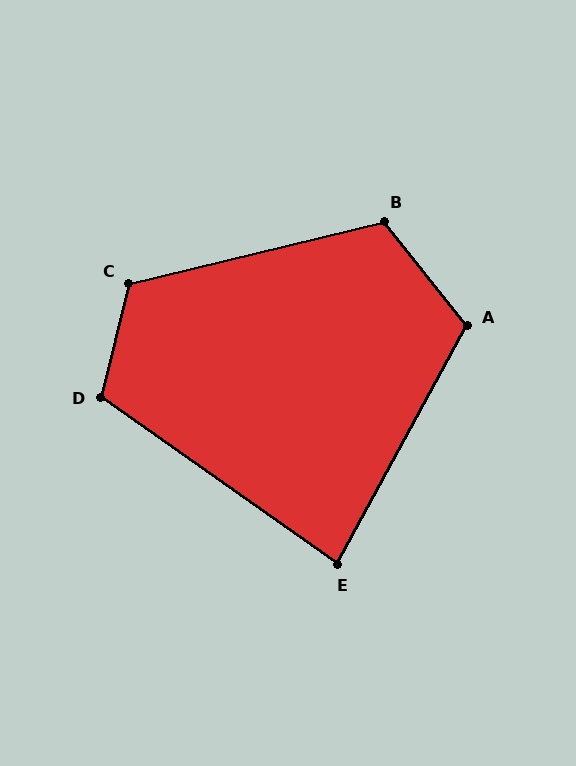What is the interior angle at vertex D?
Approximately 111 degrees (obtuse).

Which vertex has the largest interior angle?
C, at approximately 117 degrees.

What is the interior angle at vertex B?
Approximately 115 degrees (obtuse).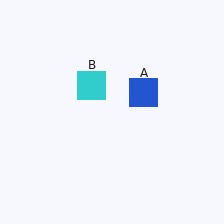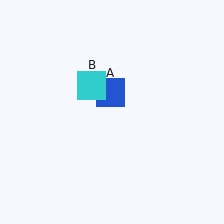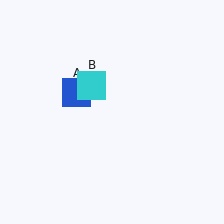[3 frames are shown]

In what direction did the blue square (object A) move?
The blue square (object A) moved left.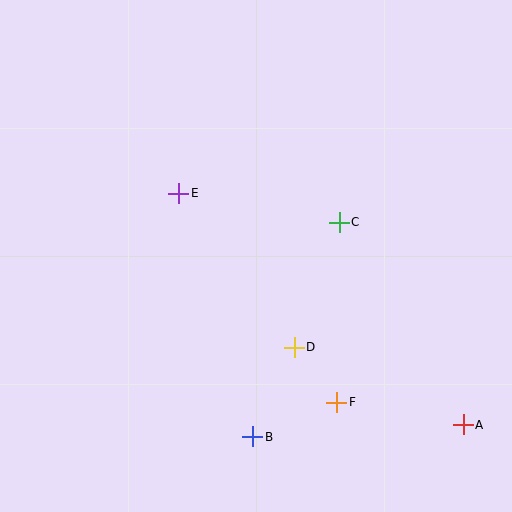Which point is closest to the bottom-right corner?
Point A is closest to the bottom-right corner.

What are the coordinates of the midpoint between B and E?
The midpoint between B and E is at (216, 315).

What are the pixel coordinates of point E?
Point E is at (179, 193).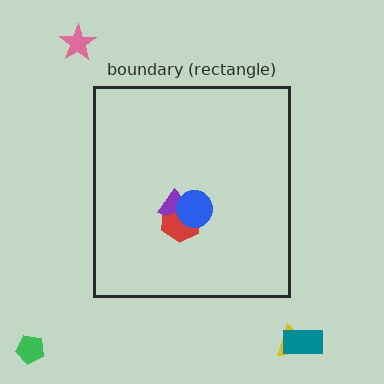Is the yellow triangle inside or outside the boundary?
Outside.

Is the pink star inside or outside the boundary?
Outside.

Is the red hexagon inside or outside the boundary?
Inside.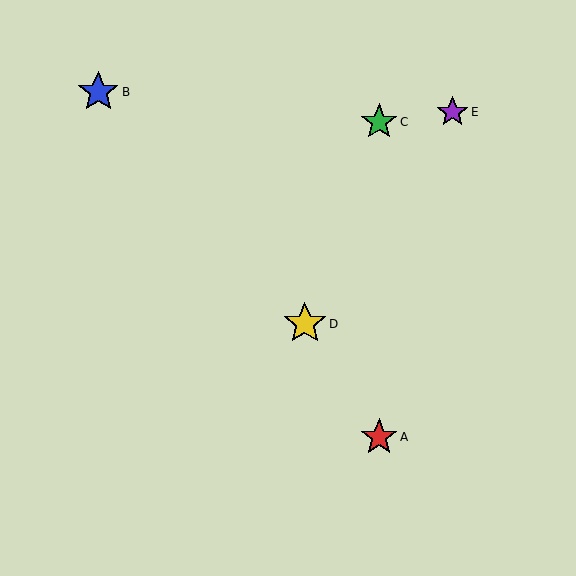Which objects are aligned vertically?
Objects A, C are aligned vertically.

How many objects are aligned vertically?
2 objects (A, C) are aligned vertically.